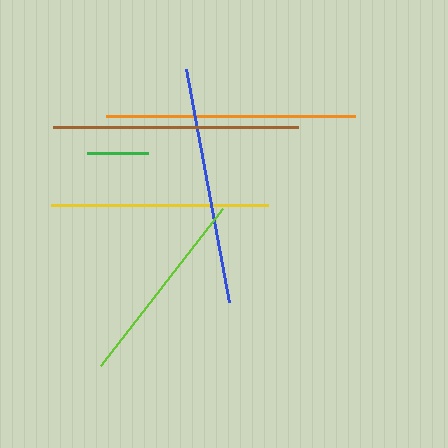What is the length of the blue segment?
The blue segment is approximately 237 pixels long.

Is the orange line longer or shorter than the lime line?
The orange line is longer than the lime line.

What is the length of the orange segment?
The orange segment is approximately 250 pixels long.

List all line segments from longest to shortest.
From longest to shortest: orange, brown, blue, yellow, lime, green.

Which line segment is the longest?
The orange line is the longest at approximately 250 pixels.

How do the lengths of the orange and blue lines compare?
The orange and blue lines are approximately the same length.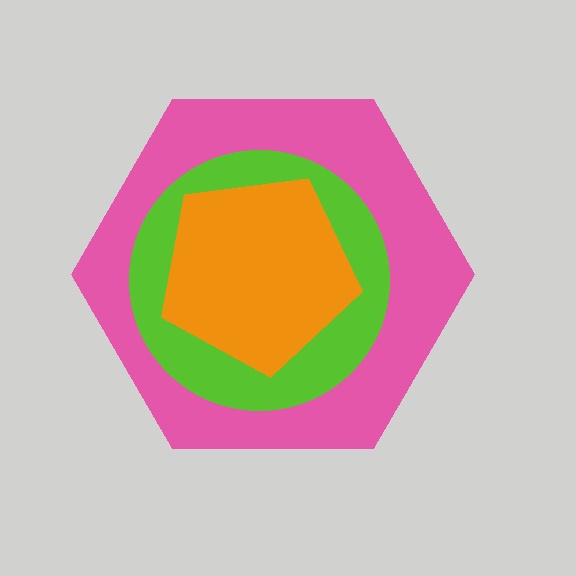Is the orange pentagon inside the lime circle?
Yes.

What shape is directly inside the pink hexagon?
The lime circle.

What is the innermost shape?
The orange pentagon.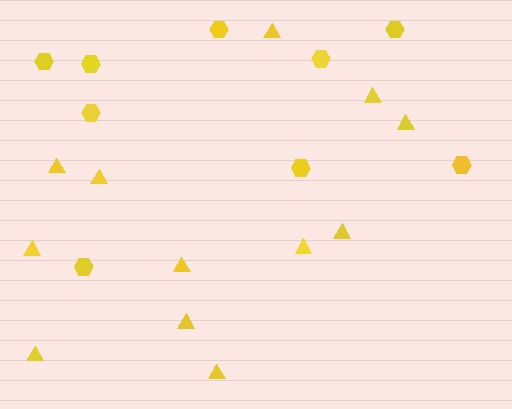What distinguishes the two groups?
There are 2 groups: one group of triangles (12) and one group of hexagons (9).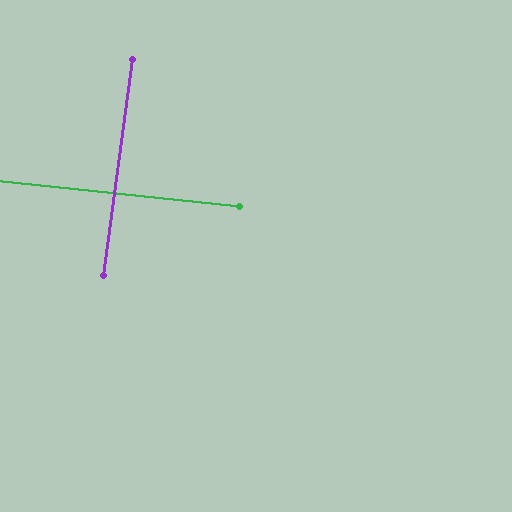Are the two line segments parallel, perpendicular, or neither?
Perpendicular — they meet at approximately 88°.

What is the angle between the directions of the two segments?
Approximately 88 degrees.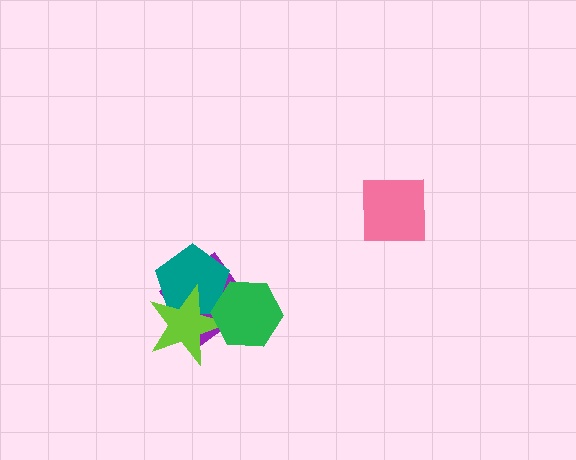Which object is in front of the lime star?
The green hexagon is in front of the lime star.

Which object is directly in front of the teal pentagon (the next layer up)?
The lime star is directly in front of the teal pentagon.